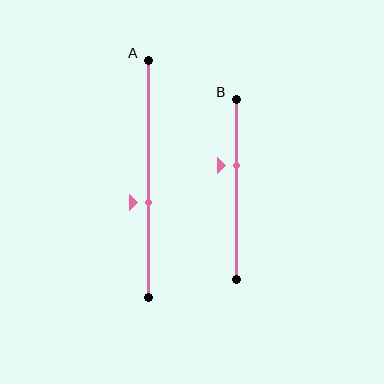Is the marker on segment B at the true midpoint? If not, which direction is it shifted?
No, the marker on segment B is shifted upward by about 13% of the segment length.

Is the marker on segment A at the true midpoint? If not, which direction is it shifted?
No, the marker on segment A is shifted downward by about 10% of the segment length.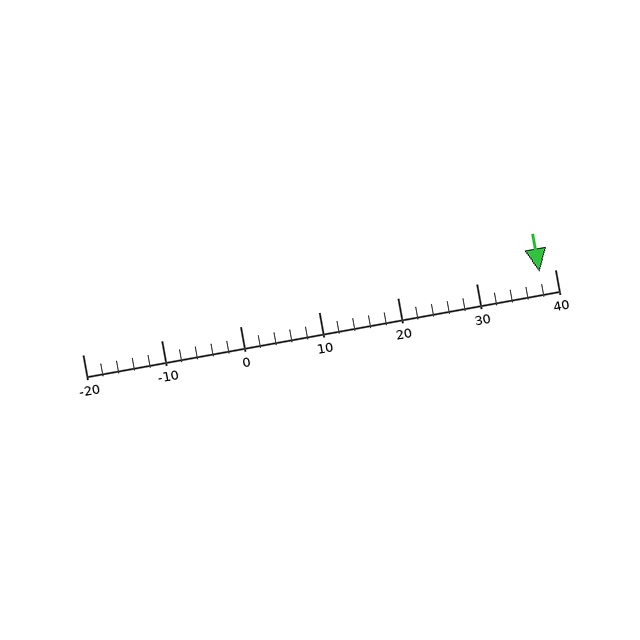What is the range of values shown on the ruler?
The ruler shows values from -20 to 40.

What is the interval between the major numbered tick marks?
The major tick marks are spaced 10 units apart.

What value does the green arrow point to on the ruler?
The green arrow points to approximately 38.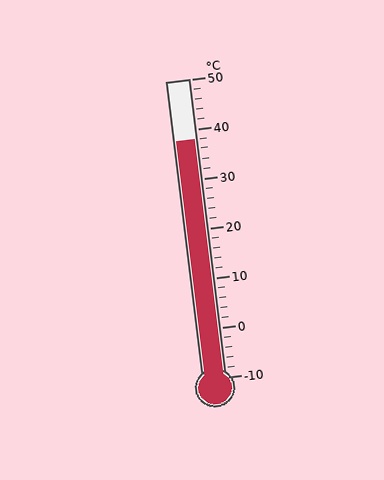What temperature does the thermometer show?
The thermometer shows approximately 38°C.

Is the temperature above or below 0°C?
The temperature is above 0°C.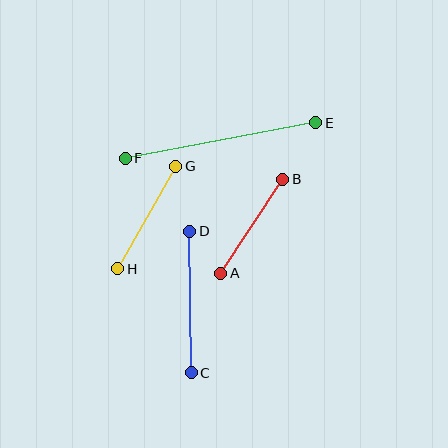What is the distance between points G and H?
The distance is approximately 118 pixels.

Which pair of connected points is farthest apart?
Points E and F are farthest apart.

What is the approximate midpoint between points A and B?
The midpoint is at approximately (252, 226) pixels.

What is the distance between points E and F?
The distance is approximately 194 pixels.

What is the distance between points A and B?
The distance is approximately 112 pixels.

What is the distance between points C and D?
The distance is approximately 141 pixels.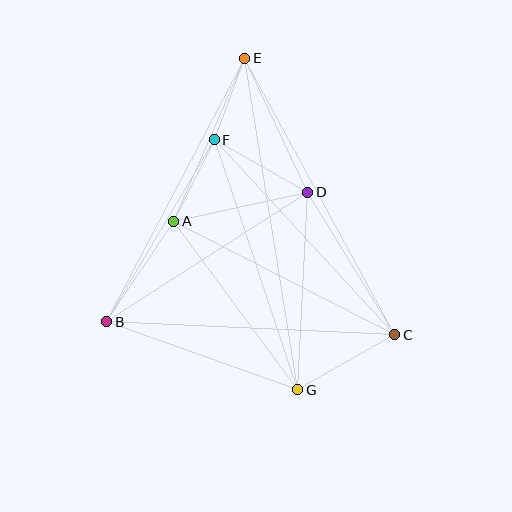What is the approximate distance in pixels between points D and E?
The distance between D and E is approximately 148 pixels.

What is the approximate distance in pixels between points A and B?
The distance between A and B is approximately 121 pixels.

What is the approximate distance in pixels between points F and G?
The distance between F and G is approximately 264 pixels.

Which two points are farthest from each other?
Points E and G are farthest from each other.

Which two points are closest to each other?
Points E and F are closest to each other.